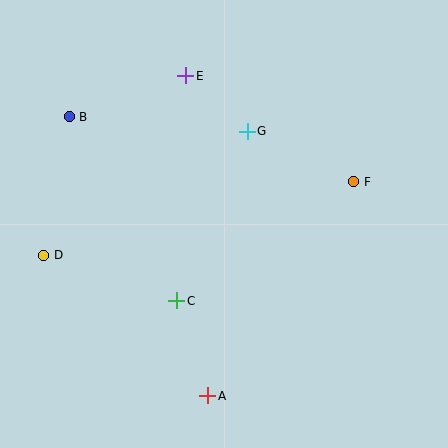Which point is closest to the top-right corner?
Point F is closest to the top-right corner.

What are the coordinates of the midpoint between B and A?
The midpoint between B and A is at (139, 256).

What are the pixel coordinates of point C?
Point C is at (177, 301).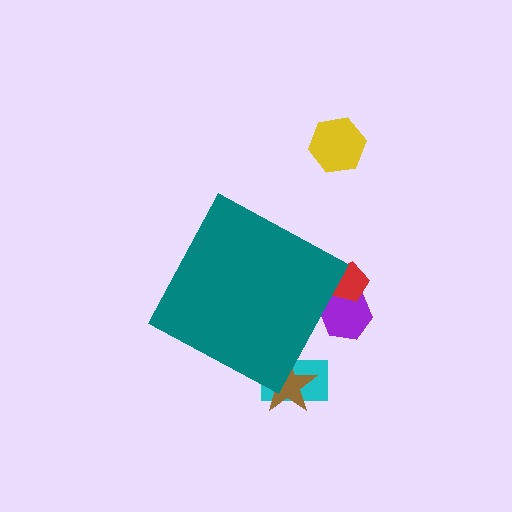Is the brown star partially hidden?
Yes, the brown star is partially hidden behind the teal diamond.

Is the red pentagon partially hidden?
Yes, the red pentagon is partially hidden behind the teal diamond.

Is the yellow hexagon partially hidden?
No, the yellow hexagon is fully visible.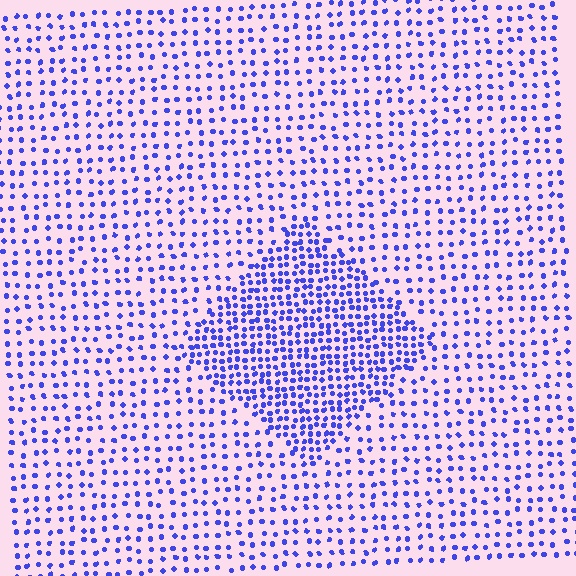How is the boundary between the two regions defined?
The boundary is defined by a change in element density (approximately 2.1x ratio). All elements are the same color, size, and shape.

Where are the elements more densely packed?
The elements are more densely packed inside the diamond boundary.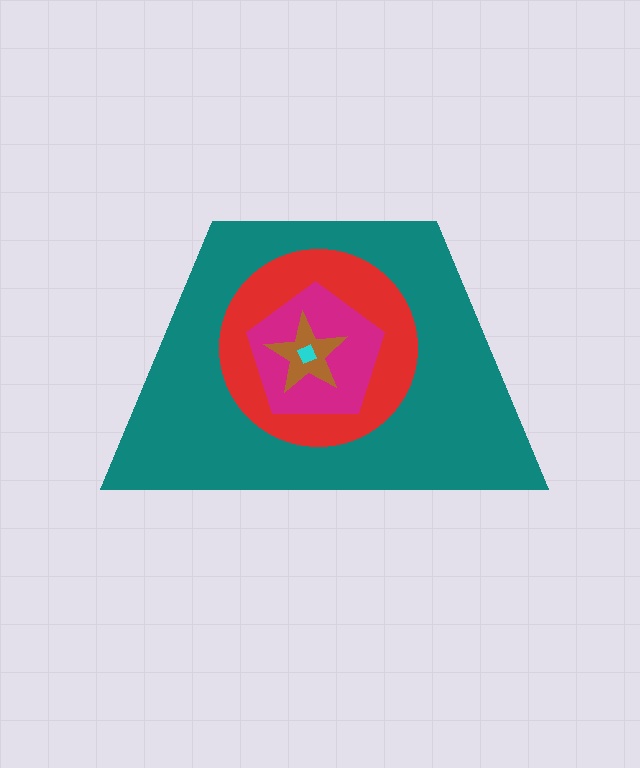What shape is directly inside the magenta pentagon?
The brown star.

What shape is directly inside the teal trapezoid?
The red circle.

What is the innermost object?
The cyan square.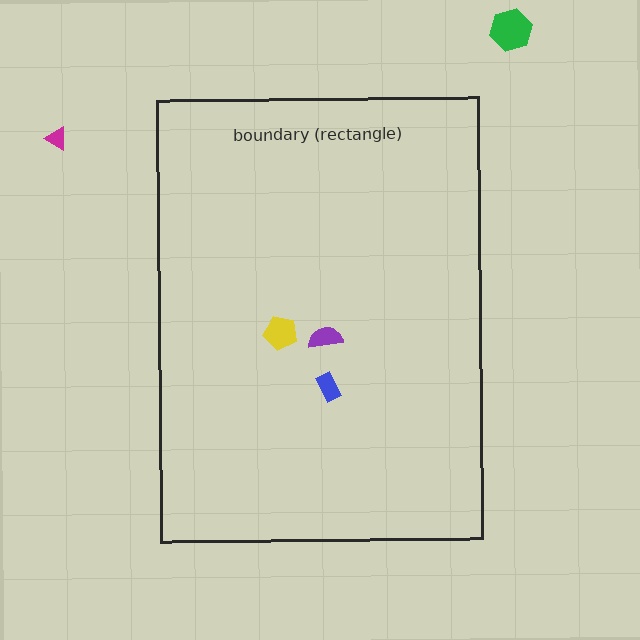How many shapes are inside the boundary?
3 inside, 2 outside.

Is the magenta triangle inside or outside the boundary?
Outside.